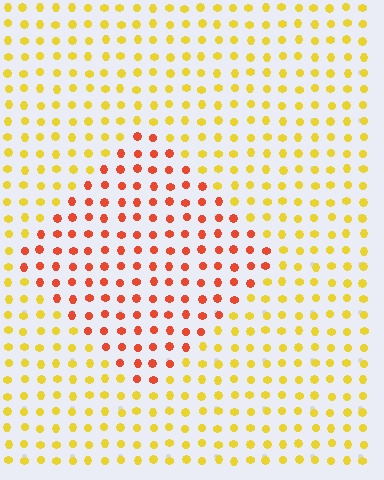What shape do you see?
I see a diamond.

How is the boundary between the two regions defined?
The boundary is defined purely by a slight shift in hue (about 45 degrees). Spacing, size, and orientation are identical on both sides.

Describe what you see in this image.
The image is filled with small yellow elements in a uniform arrangement. A diamond-shaped region is visible where the elements are tinted to a slightly different hue, forming a subtle color boundary.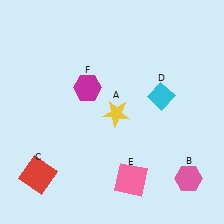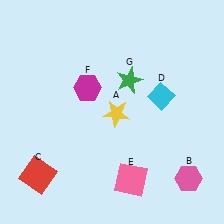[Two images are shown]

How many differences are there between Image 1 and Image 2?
There is 1 difference between the two images.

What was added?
A green star (G) was added in Image 2.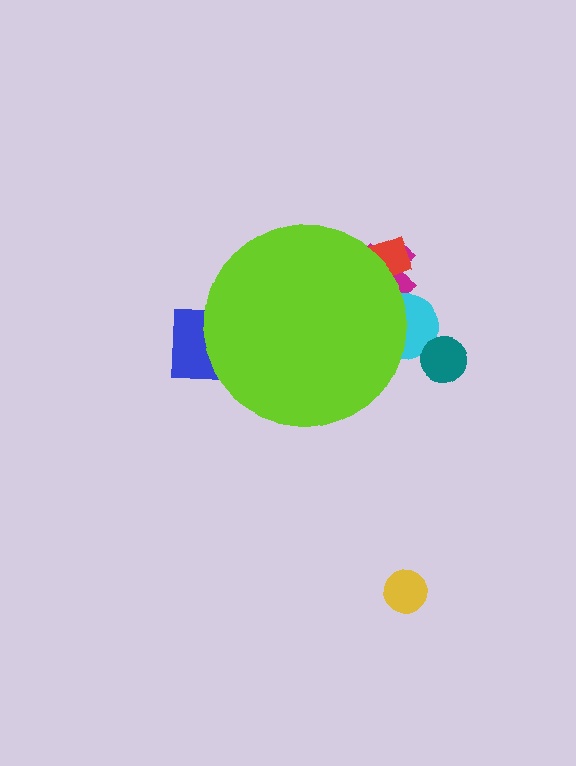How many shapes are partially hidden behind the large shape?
4 shapes are partially hidden.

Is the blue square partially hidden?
Yes, the blue square is partially hidden behind the lime circle.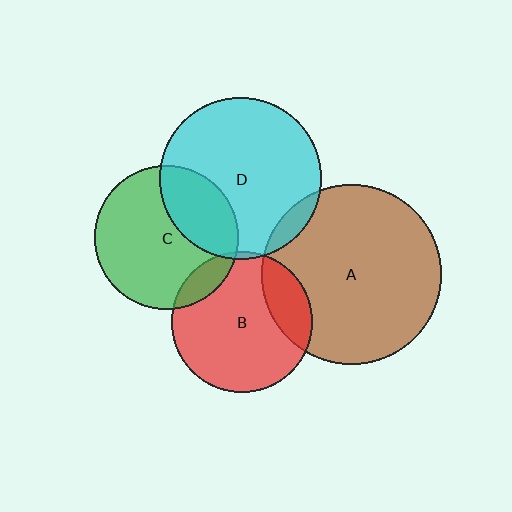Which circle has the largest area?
Circle A (brown).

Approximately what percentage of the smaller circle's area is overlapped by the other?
Approximately 10%.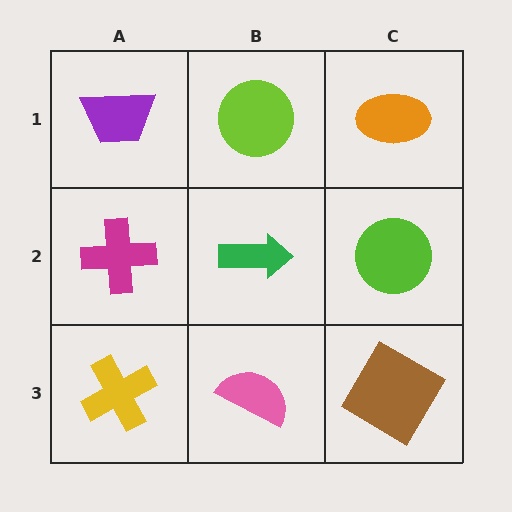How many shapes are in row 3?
3 shapes.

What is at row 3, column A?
A yellow cross.